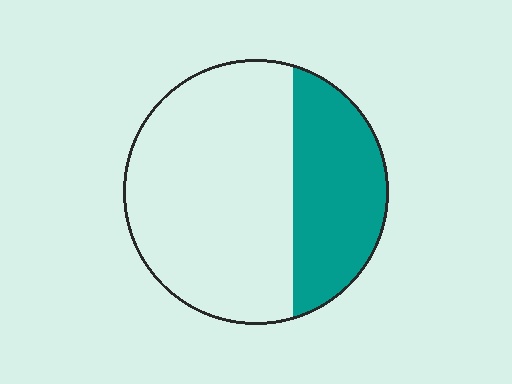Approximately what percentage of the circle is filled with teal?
Approximately 35%.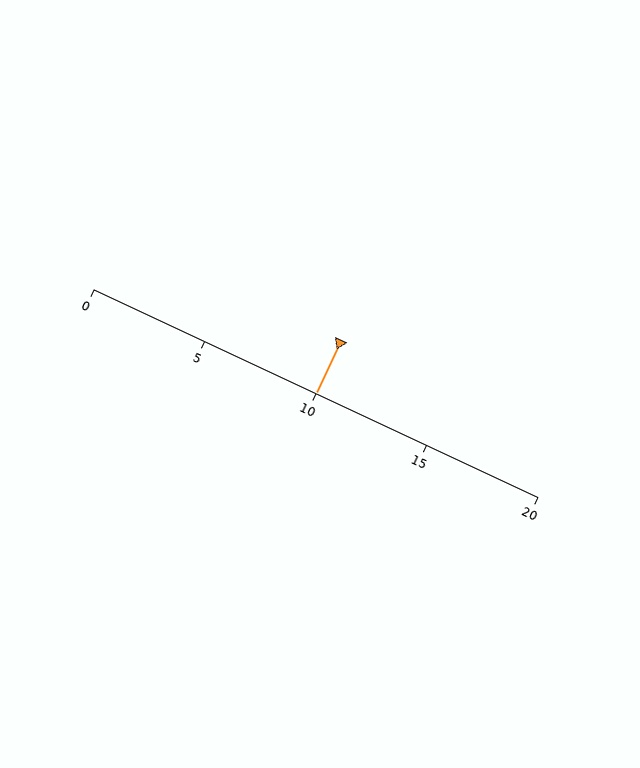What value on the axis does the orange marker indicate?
The marker indicates approximately 10.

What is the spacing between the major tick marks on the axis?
The major ticks are spaced 5 apart.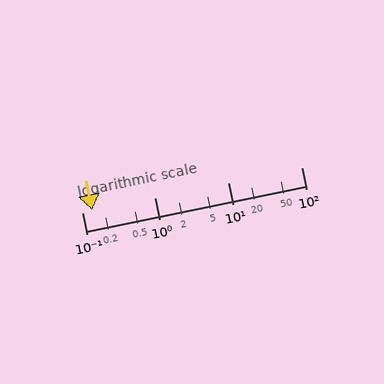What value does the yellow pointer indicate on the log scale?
The pointer indicates approximately 0.14.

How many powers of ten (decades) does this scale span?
The scale spans 3 decades, from 0.1 to 100.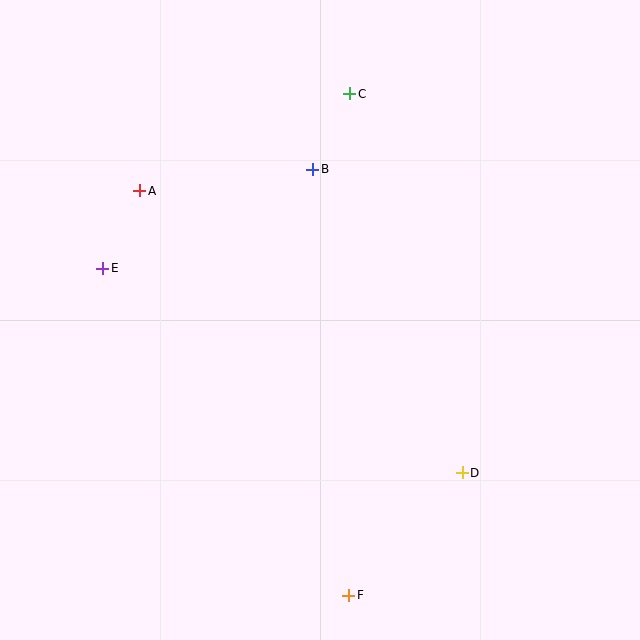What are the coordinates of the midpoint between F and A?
The midpoint between F and A is at (244, 393).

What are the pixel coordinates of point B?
Point B is at (313, 170).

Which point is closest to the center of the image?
Point B at (313, 170) is closest to the center.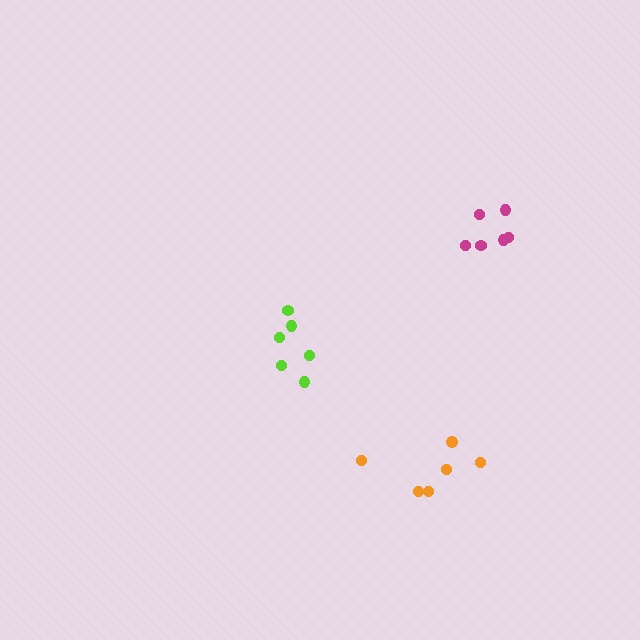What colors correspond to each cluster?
The clusters are colored: orange, lime, magenta.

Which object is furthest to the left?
The lime cluster is leftmost.